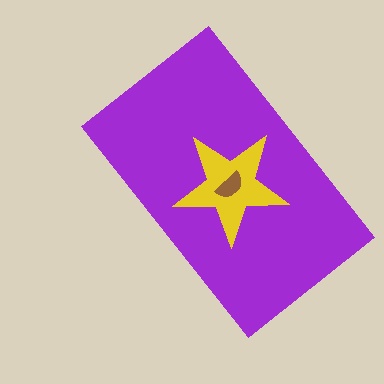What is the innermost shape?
The brown semicircle.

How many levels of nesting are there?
3.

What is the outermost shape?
The purple rectangle.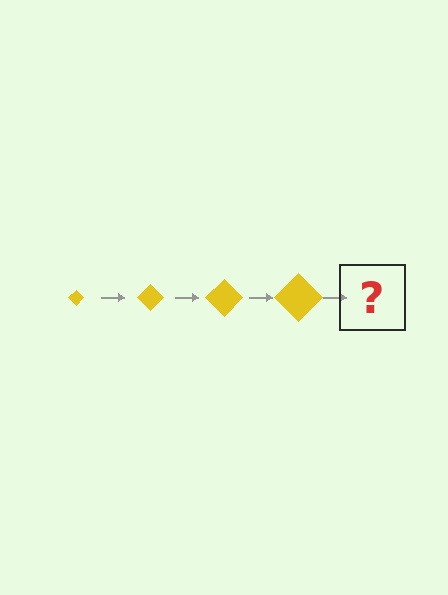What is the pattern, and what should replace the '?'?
The pattern is that the diamond gets progressively larger each step. The '?' should be a yellow diamond, larger than the previous one.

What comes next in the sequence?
The next element should be a yellow diamond, larger than the previous one.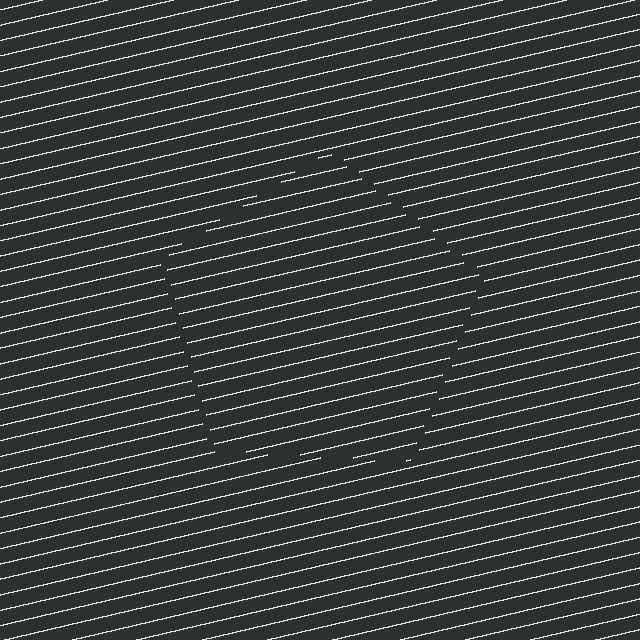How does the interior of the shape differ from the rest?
The interior of the shape contains the same grating, shifted by half a period — the contour is defined by the phase discontinuity where line-ends from the inner and outer gratings abut.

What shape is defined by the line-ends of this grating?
An illusory pentagon. The interior of the shape contains the same grating, shifted by half a period — the contour is defined by the phase discontinuity where line-ends from the inner and outer gratings abut.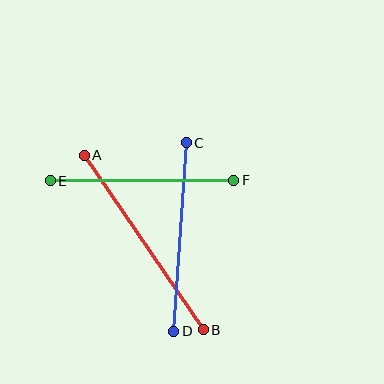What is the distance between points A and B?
The distance is approximately 212 pixels.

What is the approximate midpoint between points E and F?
The midpoint is at approximately (142, 181) pixels.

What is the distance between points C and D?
The distance is approximately 189 pixels.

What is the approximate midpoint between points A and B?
The midpoint is at approximately (144, 243) pixels.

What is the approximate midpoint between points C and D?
The midpoint is at approximately (180, 237) pixels.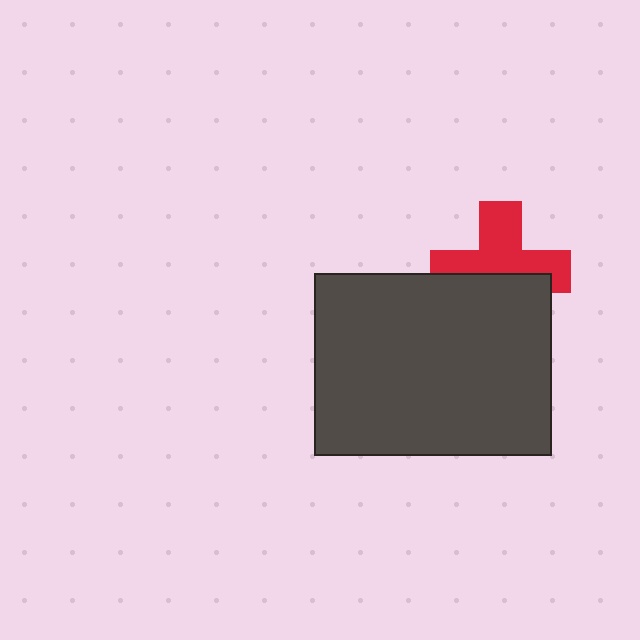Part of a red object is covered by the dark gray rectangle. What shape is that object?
It is a cross.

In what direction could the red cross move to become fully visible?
The red cross could move up. That would shift it out from behind the dark gray rectangle entirely.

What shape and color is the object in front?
The object in front is a dark gray rectangle.